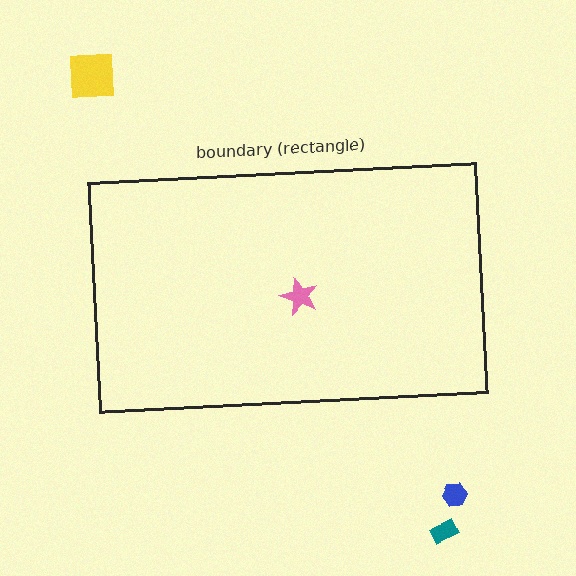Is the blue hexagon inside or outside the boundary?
Outside.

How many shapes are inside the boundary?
1 inside, 3 outside.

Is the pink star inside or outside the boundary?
Inside.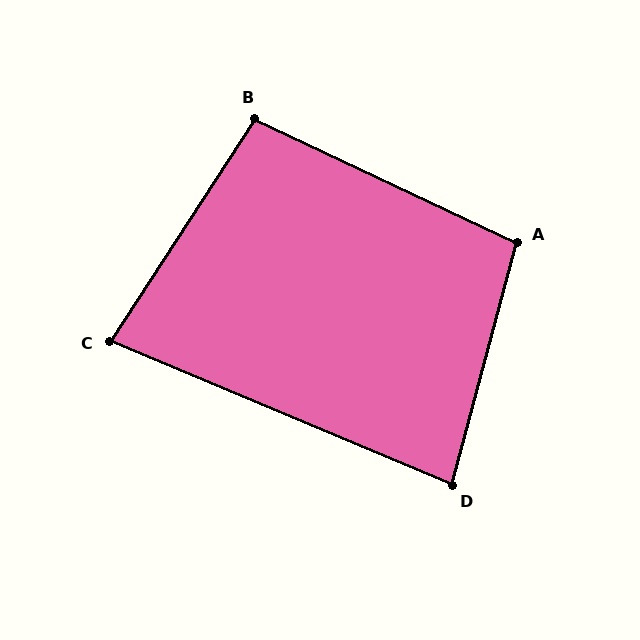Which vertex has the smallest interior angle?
C, at approximately 80 degrees.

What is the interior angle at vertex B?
Approximately 98 degrees (obtuse).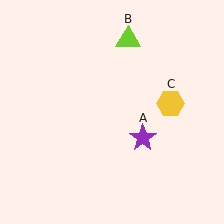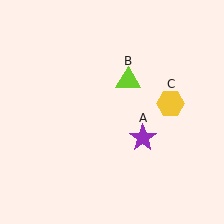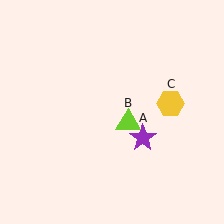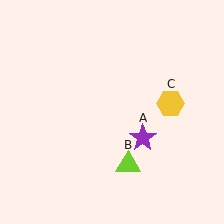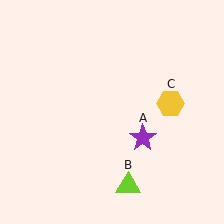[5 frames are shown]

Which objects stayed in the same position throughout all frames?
Purple star (object A) and yellow hexagon (object C) remained stationary.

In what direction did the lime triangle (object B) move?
The lime triangle (object B) moved down.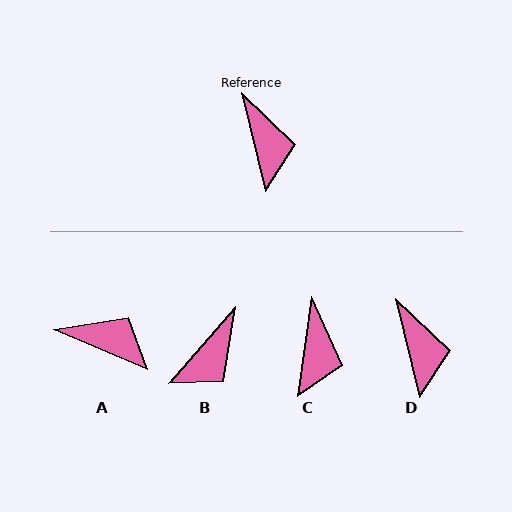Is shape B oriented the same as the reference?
No, it is off by about 55 degrees.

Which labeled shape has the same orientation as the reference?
D.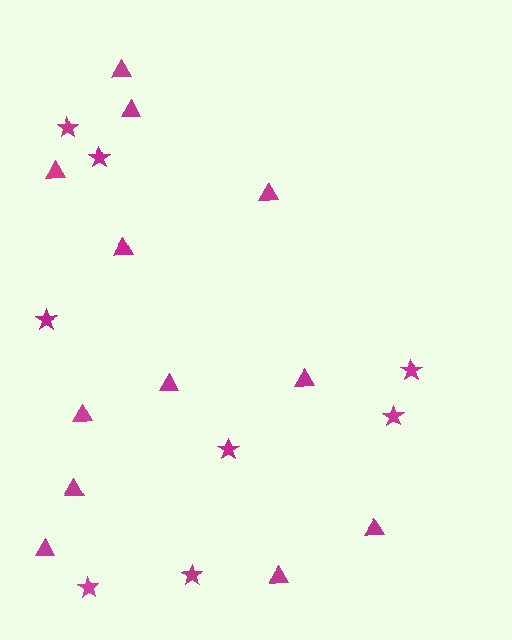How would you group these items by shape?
There are 2 groups: one group of triangles (12) and one group of stars (8).